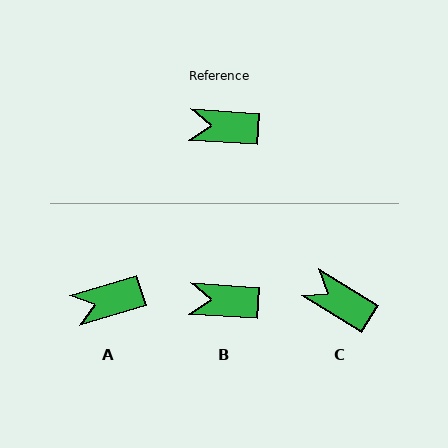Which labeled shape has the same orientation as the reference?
B.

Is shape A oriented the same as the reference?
No, it is off by about 21 degrees.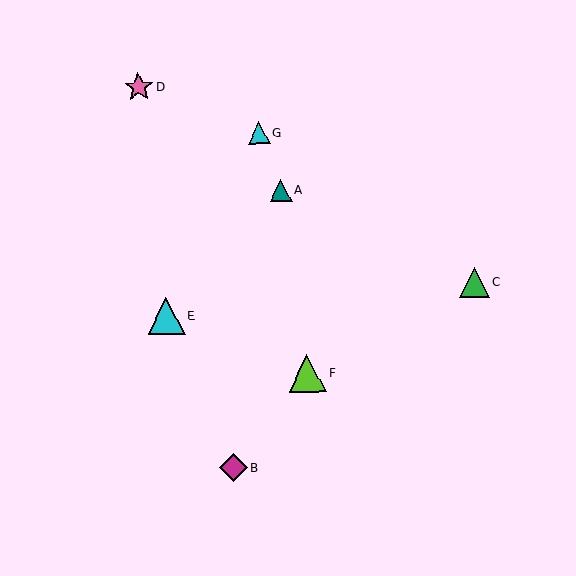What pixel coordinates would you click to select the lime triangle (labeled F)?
Click at (307, 374) to select the lime triangle F.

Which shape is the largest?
The lime triangle (labeled F) is the largest.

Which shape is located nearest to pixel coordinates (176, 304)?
The cyan triangle (labeled E) at (166, 316) is nearest to that location.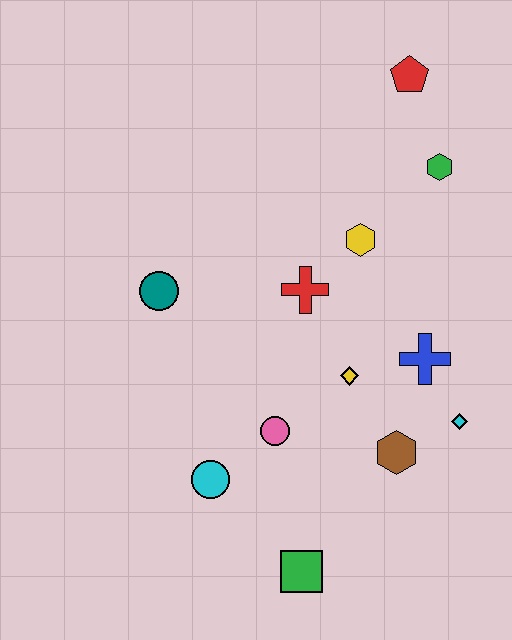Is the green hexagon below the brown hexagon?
No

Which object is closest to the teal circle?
The red cross is closest to the teal circle.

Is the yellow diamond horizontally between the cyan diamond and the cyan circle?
Yes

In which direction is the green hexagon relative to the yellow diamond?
The green hexagon is above the yellow diamond.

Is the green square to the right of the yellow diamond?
No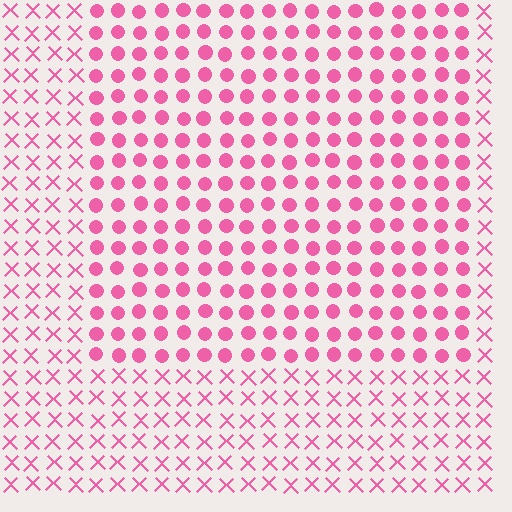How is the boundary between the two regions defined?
The boundary is defined by a change in element shape: circles inside vs. X marks outside. All elements share the same color and spacing.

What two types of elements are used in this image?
The image uses circles inside the rectangle region and X marks outside it.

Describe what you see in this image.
The image is filled with small pink elements arranged in a uniform grid. A rectangle-shaped region contains circles, while the surrounding area contains X marks. The boundary is defined purely by the change in element shape.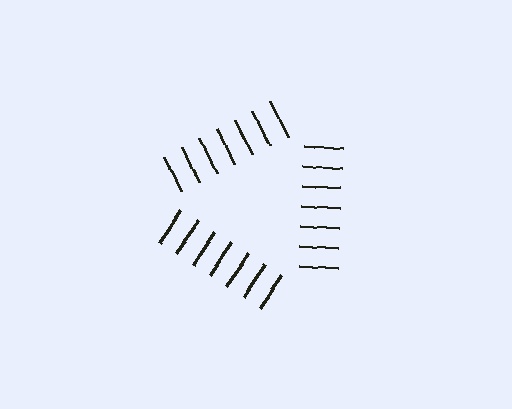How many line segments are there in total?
21 — 7 along each of the 3 edges.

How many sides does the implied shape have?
3 sides — the line-ends trace a triangle.